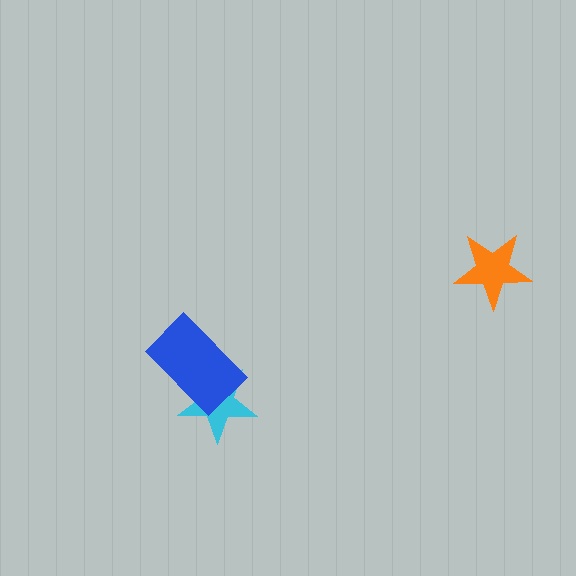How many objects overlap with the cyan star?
1 object overlaps with the cyan star.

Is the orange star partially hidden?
No, no other shape covers it.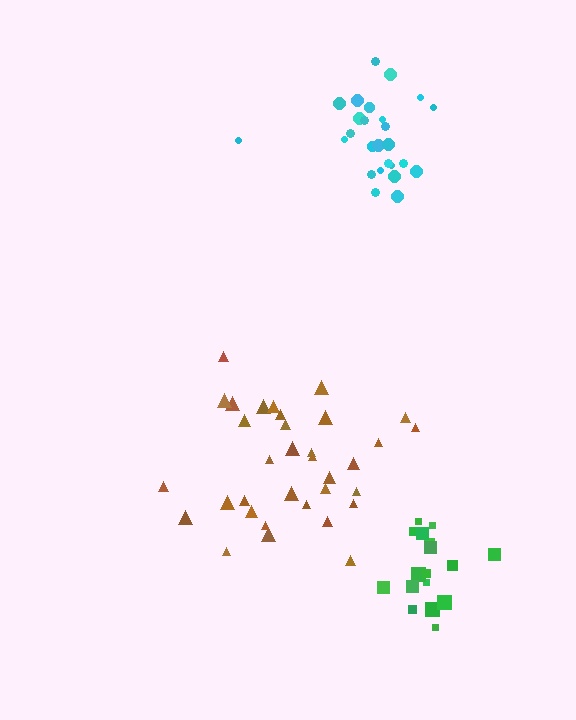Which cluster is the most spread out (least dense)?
Brown.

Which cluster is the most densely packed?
Cyan.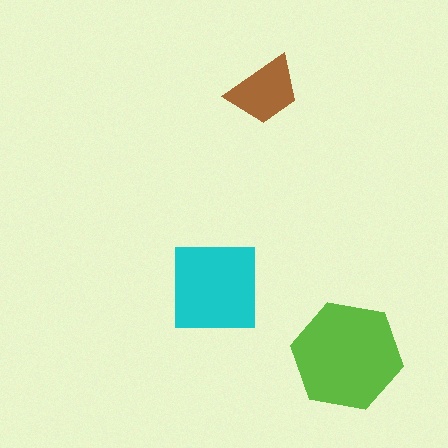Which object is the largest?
The lime hexagon.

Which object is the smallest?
The brown trapezoid.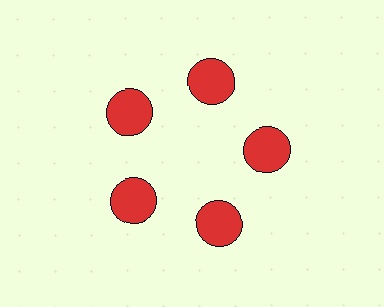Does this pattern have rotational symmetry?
Yes, this pattern has 5-fold rotational symmetry. It looks the same after rotating 72 degrees around the center.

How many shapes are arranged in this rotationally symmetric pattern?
There are 5 shapes, arranged in 5 groups of 1.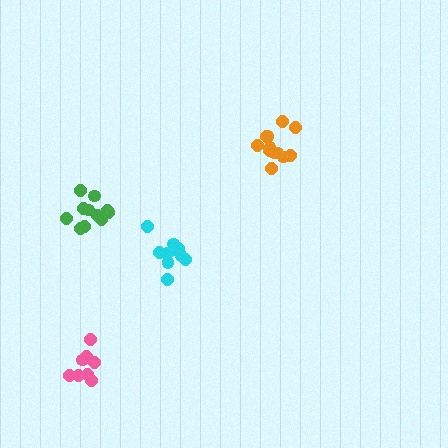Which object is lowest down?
The pink cluster is bottommost.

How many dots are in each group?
Group 1: 10 dots, Group 2: 12 dots, Group 3: 8 dots, Group 4: 12 dots (42 total).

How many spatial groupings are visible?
There are 4 spatial groupings.